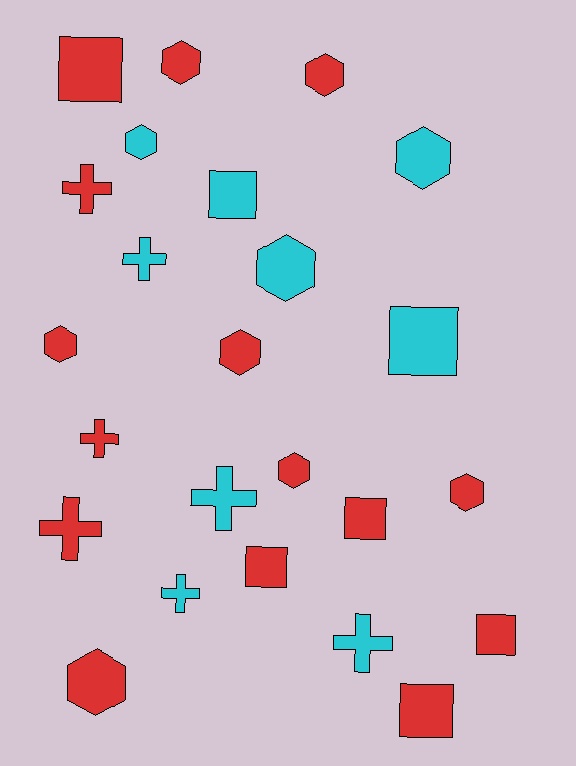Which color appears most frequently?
Red, with 15 objects.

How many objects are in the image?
There are 24 objects.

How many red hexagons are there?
There are 7 red hexagons.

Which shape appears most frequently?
Hexagon, with 10 objects.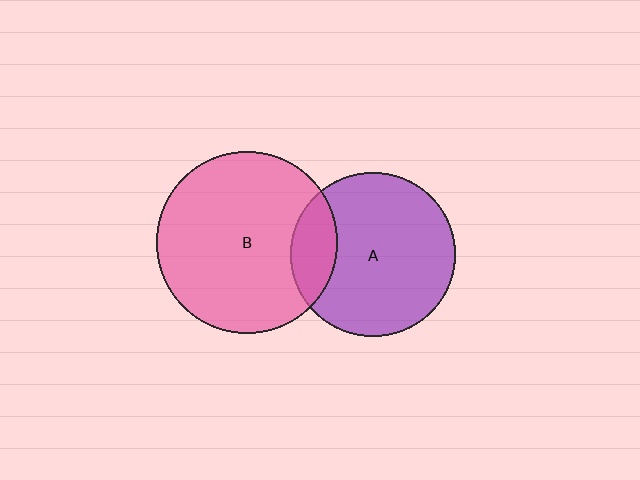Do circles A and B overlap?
Yes.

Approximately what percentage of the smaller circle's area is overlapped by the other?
Approximately 15%.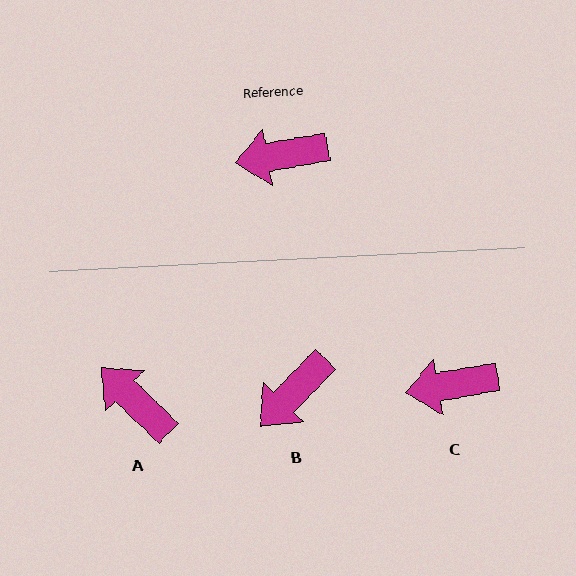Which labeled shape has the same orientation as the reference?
C.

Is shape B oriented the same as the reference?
No, it is off by about 35 degrees.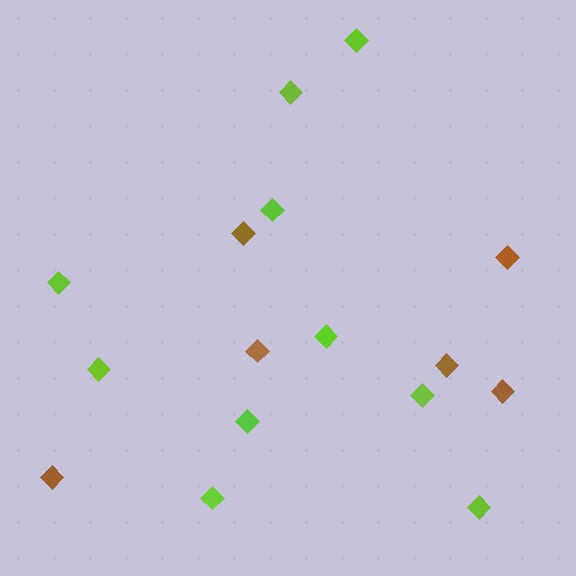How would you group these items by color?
There are 2 groups: one group of brown diamonds (6) and one group of lime diamonds (10).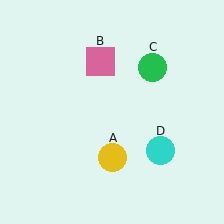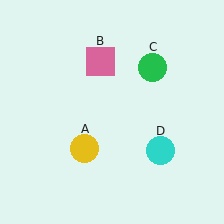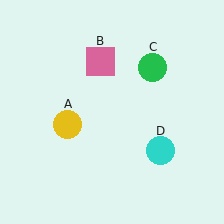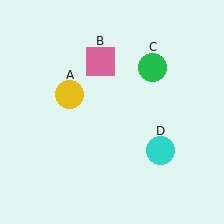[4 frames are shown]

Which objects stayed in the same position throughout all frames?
Pink square (object B) and green circle (object C) and cyan circle (object D) remained stationary.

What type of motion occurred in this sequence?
The yellow circle (object A) rotated clockwise around the center of the scene.